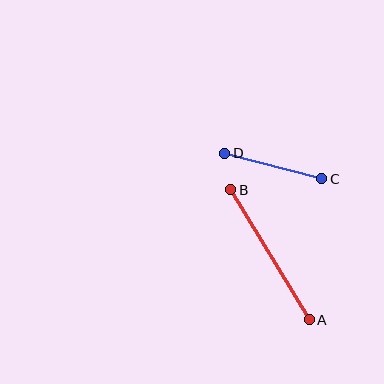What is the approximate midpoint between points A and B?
The midpoint is at approximately (270, 255) pixels.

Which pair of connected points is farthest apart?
Points A and B are farthest apart.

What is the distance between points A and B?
The distance is approximately 152 pixels.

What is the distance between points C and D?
The distance is approximately 100 pixels.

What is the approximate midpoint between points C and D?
The midpoint is at approximately (273, 166) pixels.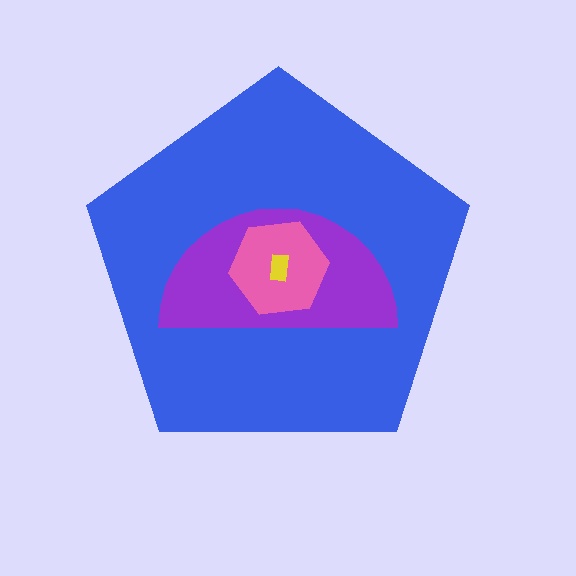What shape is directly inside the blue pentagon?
The purple semicircle.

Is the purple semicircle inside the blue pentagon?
Yes.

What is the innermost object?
The yellow rectangle.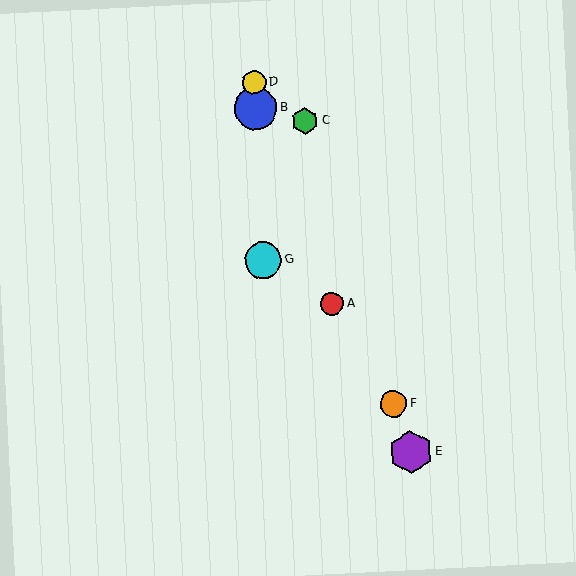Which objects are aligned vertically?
Objects B, D, G are aligned vertically.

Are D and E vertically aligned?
No, D is at x≈254 and E is at x≈411.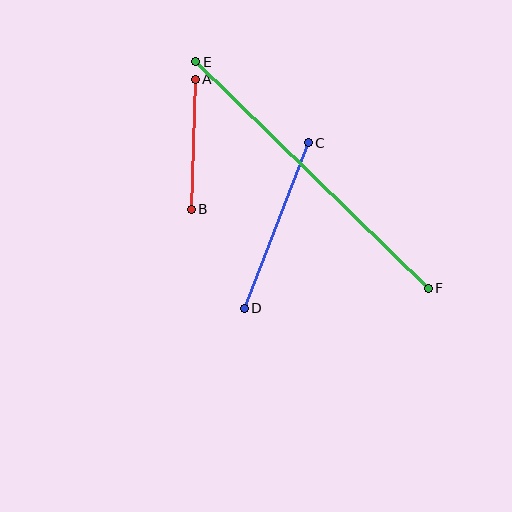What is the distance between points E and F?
The distance is approximately 325 pixels.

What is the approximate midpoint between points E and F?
The midpoint is at approximately (312, 175) pixels.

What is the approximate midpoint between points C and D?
The midpoint is at approximately (276, 226) pixels.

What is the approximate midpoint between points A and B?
The midpoint is at approximately (193, 144) pixels.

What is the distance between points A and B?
The distance is approximately 130 pixels.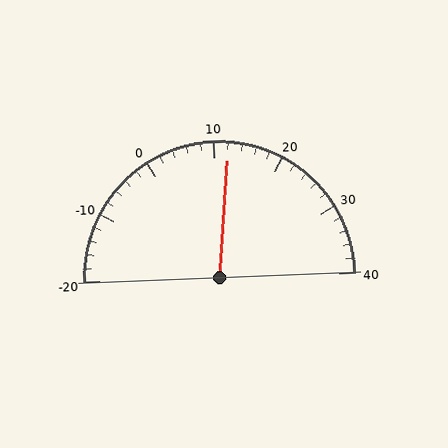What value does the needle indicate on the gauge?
The needle indicates approximately 12.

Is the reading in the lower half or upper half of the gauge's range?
The reading is in the upper half of the range (-20 to 40).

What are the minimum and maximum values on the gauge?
The gauge ranges from -20 to 40.